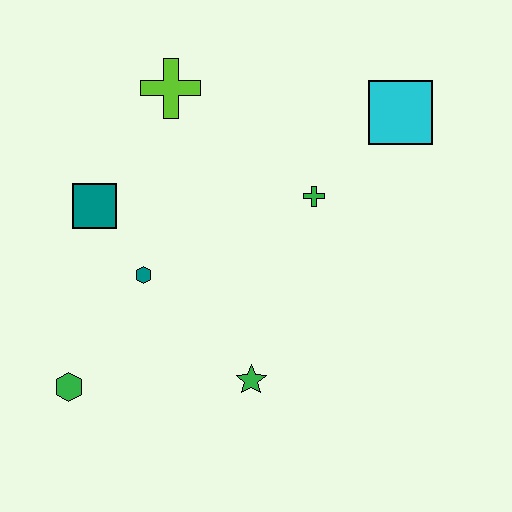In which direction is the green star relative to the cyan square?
The green star is below the cyan square.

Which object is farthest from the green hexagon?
The cyan square is farthest from the green hexagon.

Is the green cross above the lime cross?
No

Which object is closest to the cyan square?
The green cross is closest to the cyan square.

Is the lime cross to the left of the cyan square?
Yes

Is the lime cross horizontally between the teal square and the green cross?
Yes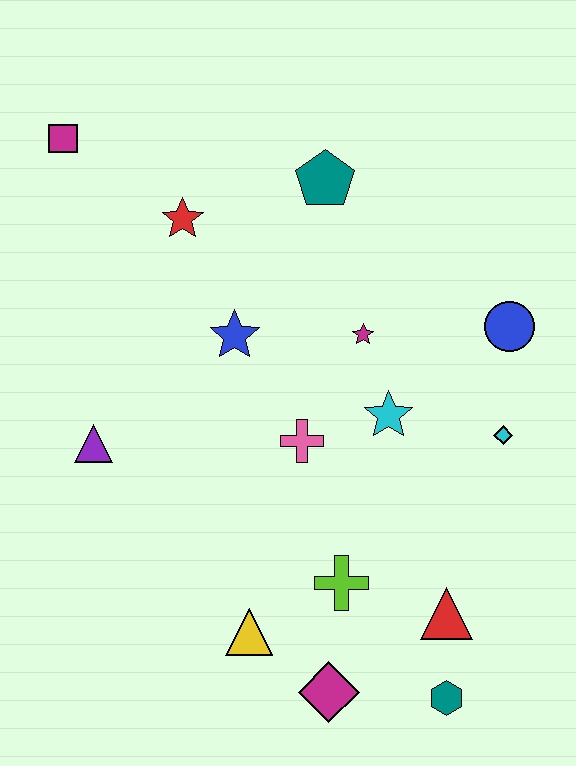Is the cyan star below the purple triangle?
No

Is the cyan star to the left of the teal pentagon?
No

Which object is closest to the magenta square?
The red star is closest to the magenta square.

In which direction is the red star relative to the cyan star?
The red star is to the left of the cyan star.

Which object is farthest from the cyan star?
The magenta square is farthest from the cyan star.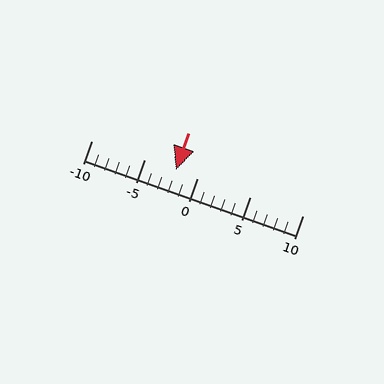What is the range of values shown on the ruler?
The ruler shows values from -10 to 10.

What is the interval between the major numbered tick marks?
The major tick marks are spaced 5 units apart.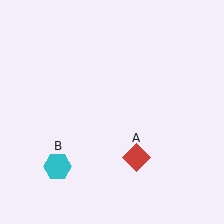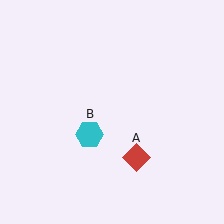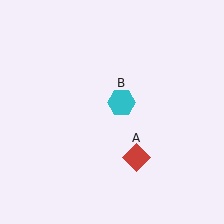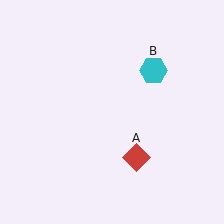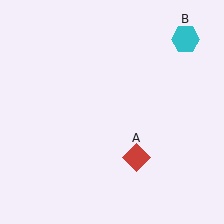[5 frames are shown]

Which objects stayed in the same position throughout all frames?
Red diamond (object A) remained stationary.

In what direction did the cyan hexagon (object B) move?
The cyan hexagon (object B) moved up and to the right.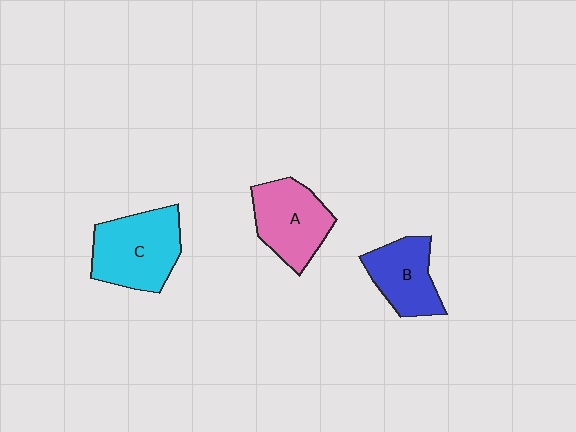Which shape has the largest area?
Shape C (cyan).